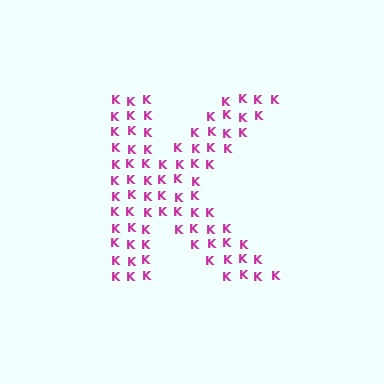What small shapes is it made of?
It is made of small letter K's.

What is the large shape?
The large shape is the letter K.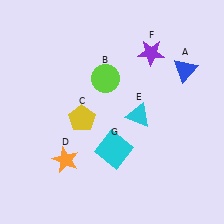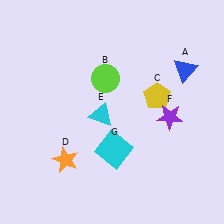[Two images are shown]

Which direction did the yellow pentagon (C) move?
The yellow pentagon (C) moved right.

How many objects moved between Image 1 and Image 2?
3 objects moved between the two images.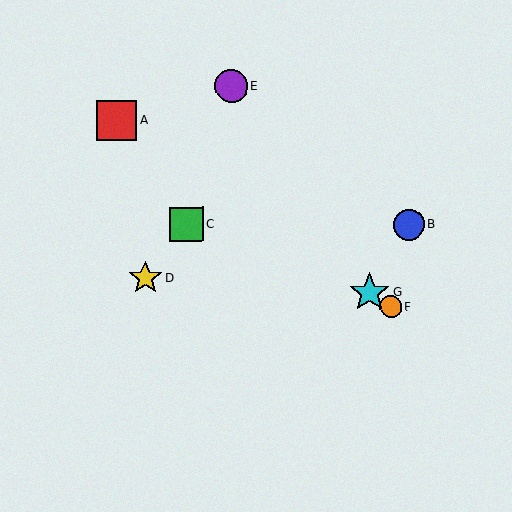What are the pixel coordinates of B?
Object B is at (408, 224).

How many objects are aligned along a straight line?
3 objects (A, F, G) are aligned along a straight line.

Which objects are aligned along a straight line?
Objects A, F, G are aligned along a straight line.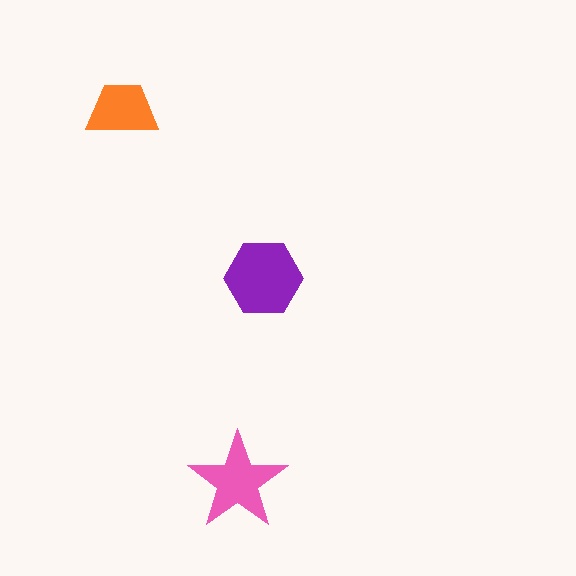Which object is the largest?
The purple hexagon.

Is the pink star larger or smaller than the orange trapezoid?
Larger.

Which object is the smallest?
The orange trapezoid.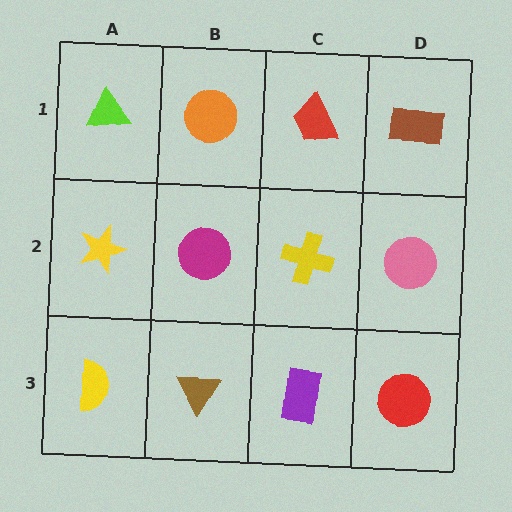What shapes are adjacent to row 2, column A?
A lime triangle (row 1, column A), a yellow semicircle (row 3, column A), a magenta circle (row 2, column B).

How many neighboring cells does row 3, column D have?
2.